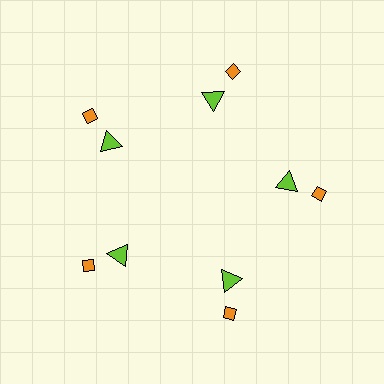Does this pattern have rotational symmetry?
Yes, this pattern has 5-fold rotational symmetry. It looks the same after rotating 72 degrees around the center.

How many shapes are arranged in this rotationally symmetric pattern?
There are 10 shapes, arranged in 5 groups of 2.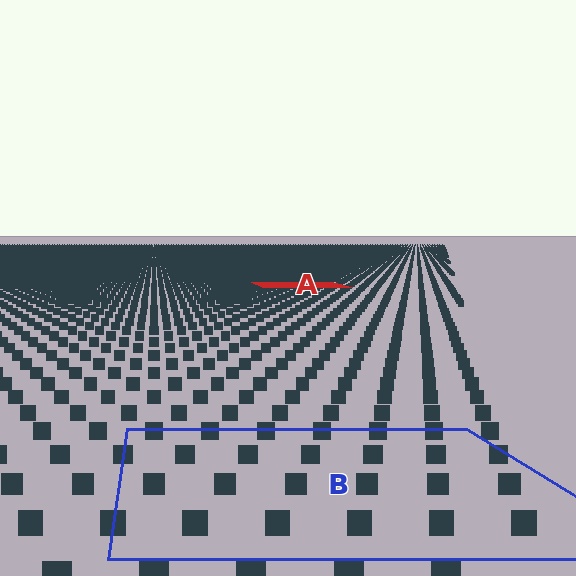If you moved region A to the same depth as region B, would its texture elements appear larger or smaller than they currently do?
They would appear larger. At a closer depth, the same texture elements are projected at a bigger on-screen size.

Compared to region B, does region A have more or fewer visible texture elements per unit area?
Region A has more texture elements per unit area — they are packed more densely because it is farther away.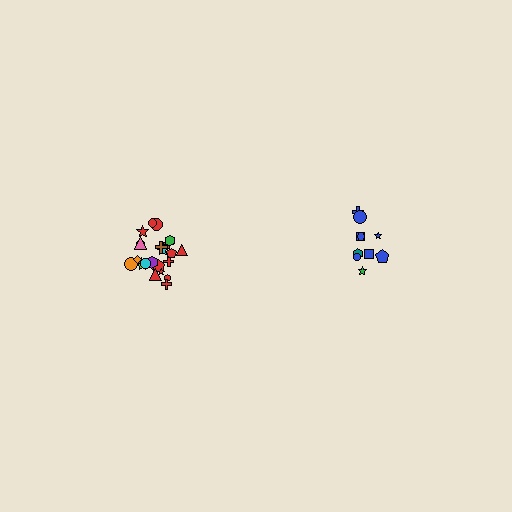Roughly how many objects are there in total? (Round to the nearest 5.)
Roughly 35 objects in total.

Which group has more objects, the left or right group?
The left group.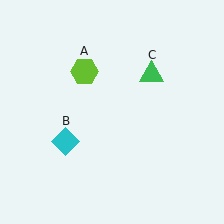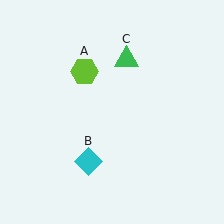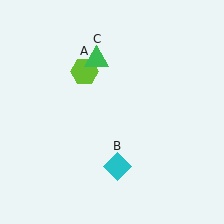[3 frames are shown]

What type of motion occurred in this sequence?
The cyan diamond (object B), green triangle (object C) rotated counterclockwise around the center of the scene.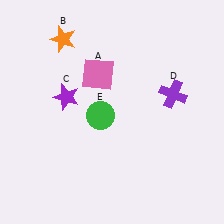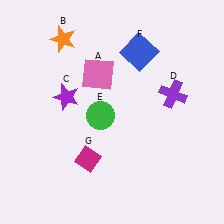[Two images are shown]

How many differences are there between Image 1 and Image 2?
There are 2 differences between the two images.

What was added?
A blue square (F), a magenta diamond (G) were added in Image 2.